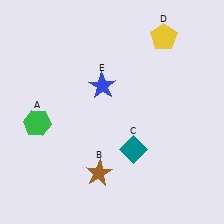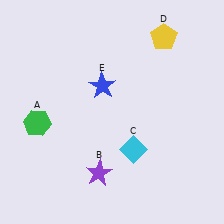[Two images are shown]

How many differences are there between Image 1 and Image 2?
There are 2 differences between the two images.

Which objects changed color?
B changed from brown to purple. C changed from teal to cyan.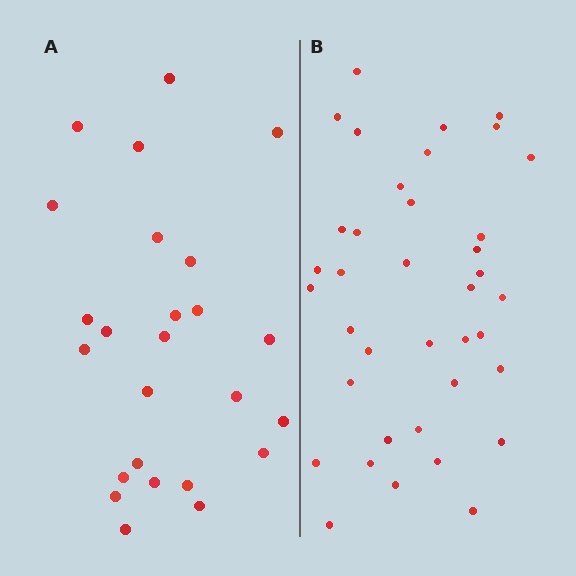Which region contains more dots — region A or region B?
Region B (the right region) has more dots.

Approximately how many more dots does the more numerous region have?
Region B has approximately 15 more dots than region A.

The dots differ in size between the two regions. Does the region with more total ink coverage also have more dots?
No. Region A has more total ink coverage because its dots are larger, but region B actually contains more individual dots. Total area can be misleading — the number of items is what matters here.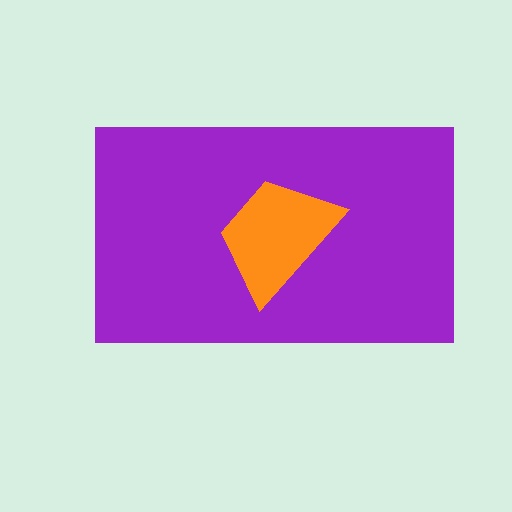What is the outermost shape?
The purple rectangle.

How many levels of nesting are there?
2.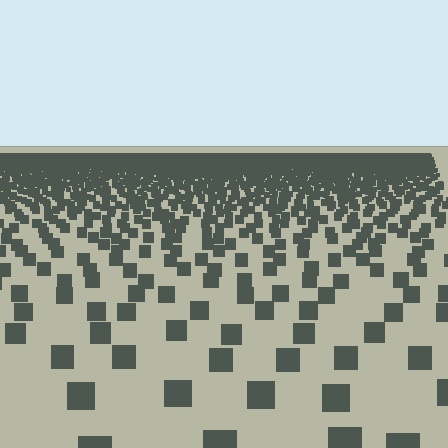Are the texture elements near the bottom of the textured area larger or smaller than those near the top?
Larger. Near the bottom, elements are closer to the viewer and appear at a bigger on-screen size.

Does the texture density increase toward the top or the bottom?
Density increases toward the top.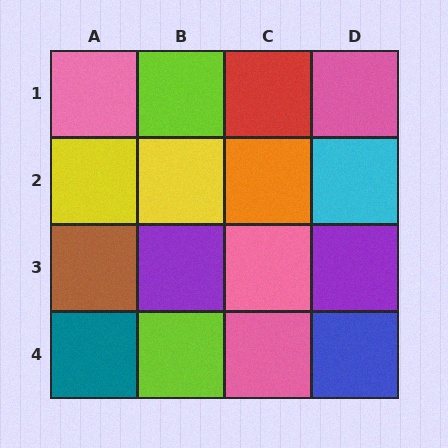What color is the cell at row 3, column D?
Purple.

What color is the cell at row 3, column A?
Brown.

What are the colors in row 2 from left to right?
Yellow, yellow, orange, cyan.